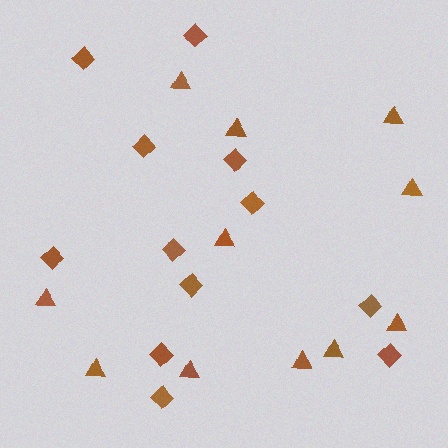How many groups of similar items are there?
There are 2 groups: one group of diamonds (12) and one group of triangles (11).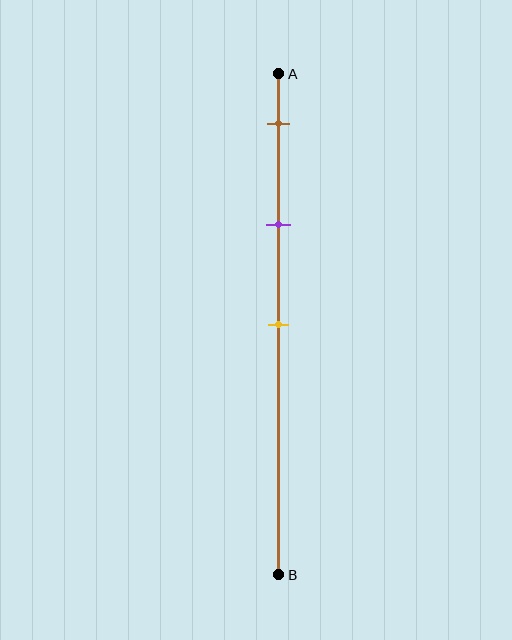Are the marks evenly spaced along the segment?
Yes, the marks are approximately evenly spaced.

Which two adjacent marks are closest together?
The brown and purple marks are the closest adjacent pair.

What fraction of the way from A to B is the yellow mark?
The yellow mark is approximately 50% (0.5) of the way from A to B.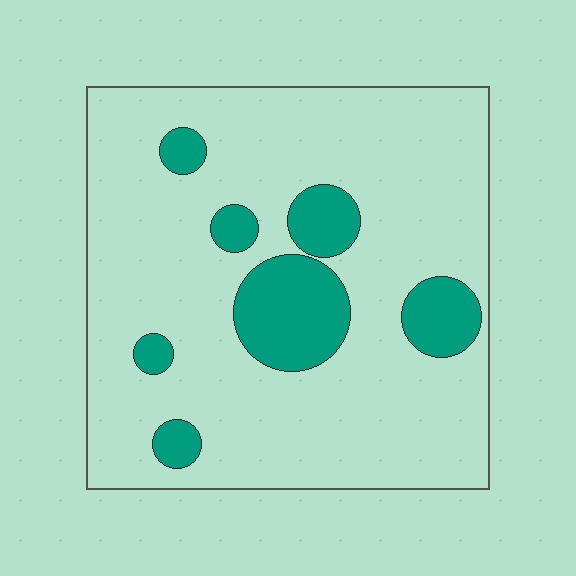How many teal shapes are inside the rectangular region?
7.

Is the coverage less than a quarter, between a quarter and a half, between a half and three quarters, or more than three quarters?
Less than a quarter.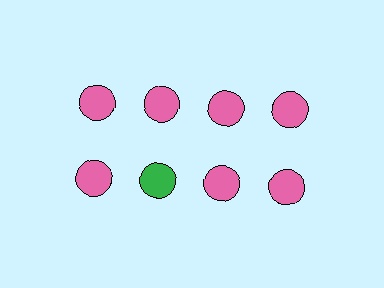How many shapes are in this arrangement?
There are 8 shapes arranged in a grid pattern.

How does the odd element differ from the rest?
It has a different color: green instead of pink.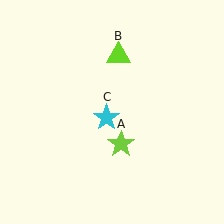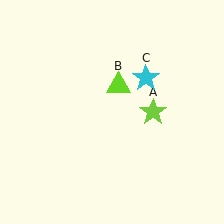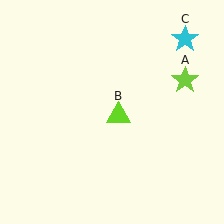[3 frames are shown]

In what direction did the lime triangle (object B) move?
The lime triangle (object B) moved down.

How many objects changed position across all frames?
3 objects changed position: lime star (object A), lime triangle (object B), cyan star (object C).